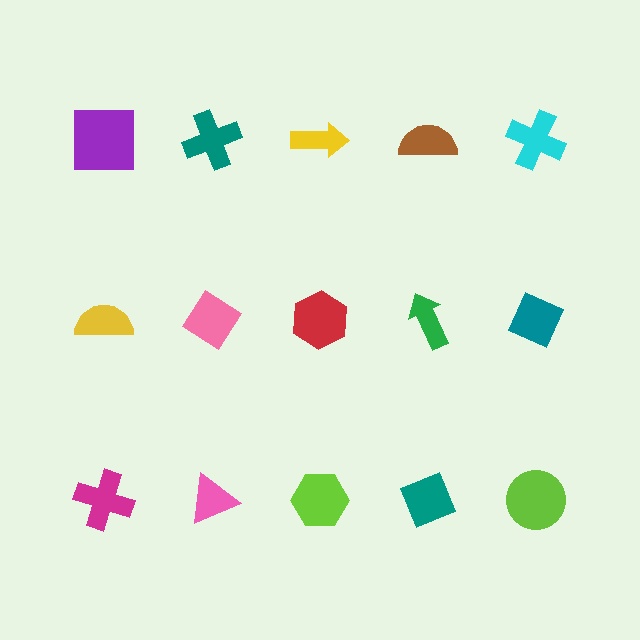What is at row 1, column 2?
A teal cross.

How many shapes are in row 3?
5 shapes.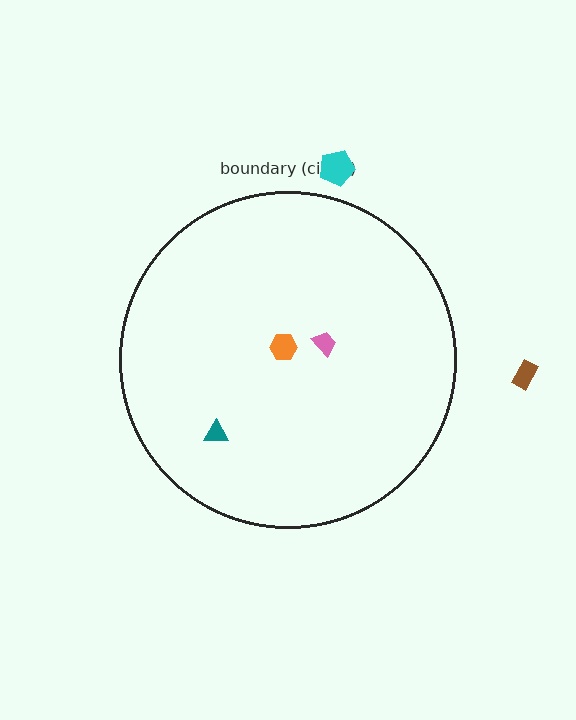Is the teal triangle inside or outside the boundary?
Inside.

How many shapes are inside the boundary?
3 inside, 2 outside.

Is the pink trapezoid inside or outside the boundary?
Inside.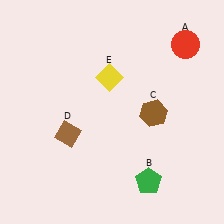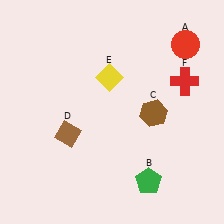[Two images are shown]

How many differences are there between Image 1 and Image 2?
There is 1 difference between the two images.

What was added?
A red cross (F) was added in Image 2.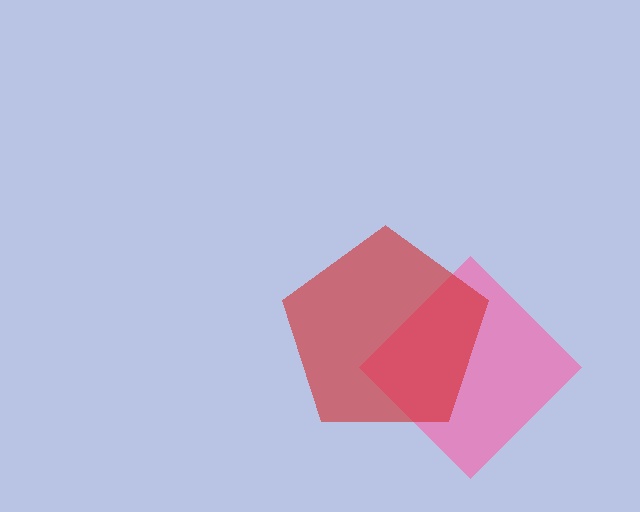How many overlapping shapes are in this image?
There are 2 overlapping shapes in the image.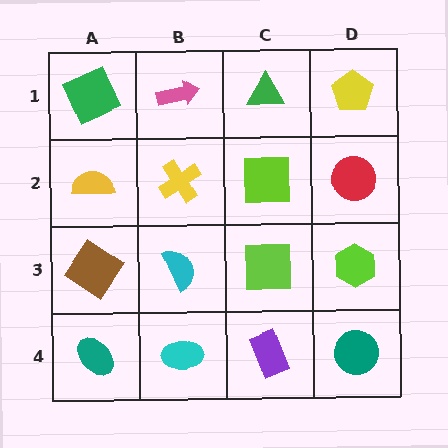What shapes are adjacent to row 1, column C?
A lime square (row 2, column C), a pink arrow (row 1, column B), a yellow pentagon (row 1, column D).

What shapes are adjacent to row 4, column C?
A lime square (row 3, column C), a cyan ellipse (row 4, column B), a teal circle (row 4, column D).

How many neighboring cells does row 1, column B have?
3.